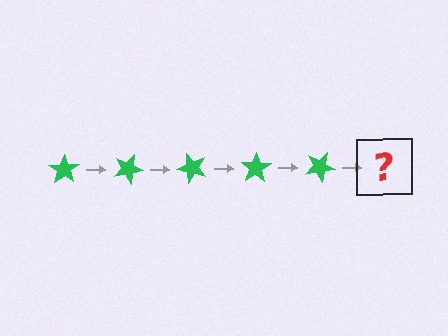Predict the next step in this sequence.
The next step is a green star rotated 125 degrees.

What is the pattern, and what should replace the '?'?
The pattern is that the star rotates 25 degrees each step. The '?' should be a green star rotated 125 degrees.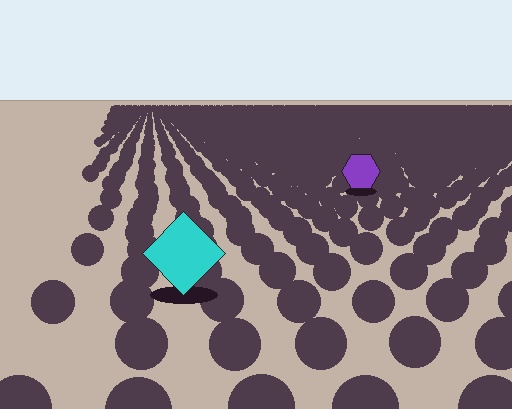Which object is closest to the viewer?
The cyan diamond is closest. The texture marks near it are larger and more spread out.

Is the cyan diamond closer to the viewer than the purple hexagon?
Yes. The cyan diamond is closer — you can tell from the texture gradient: the ground texture is coarser near it.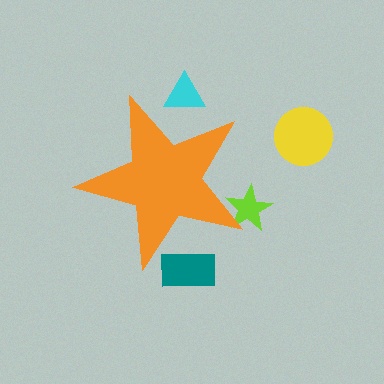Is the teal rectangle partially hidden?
Yes, the teal rectangle is partially hidden behind the orange star.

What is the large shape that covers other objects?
An orange star.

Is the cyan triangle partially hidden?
Yes, the cyan triangle is partially hidden behind the orange star.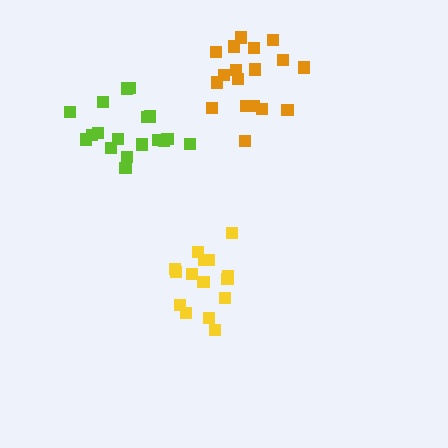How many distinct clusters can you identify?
There are 3 distinct clusters.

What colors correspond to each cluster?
The clusters are colored: lime, orange, yellow.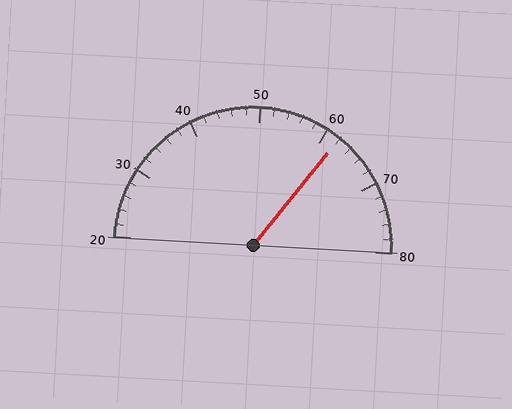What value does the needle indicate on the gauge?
The needle indicates approximately 62.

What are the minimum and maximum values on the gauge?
The gauge ranges from 20 to 80.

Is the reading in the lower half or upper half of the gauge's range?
The reading is in the upper half of the range (20 to 80).